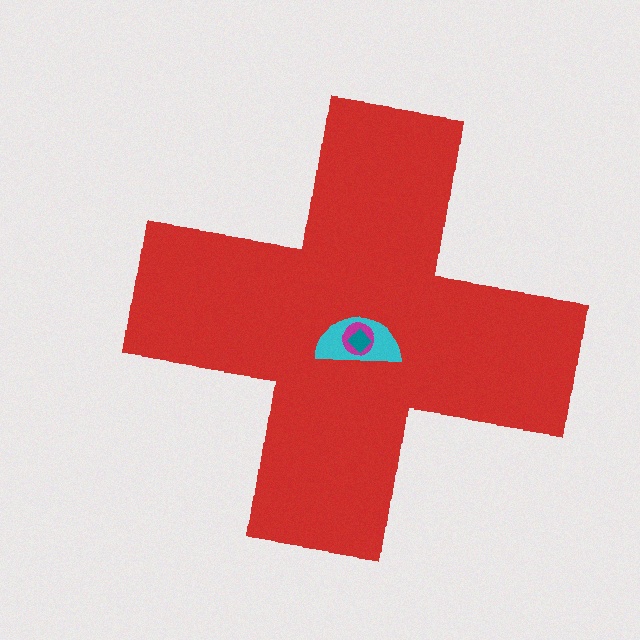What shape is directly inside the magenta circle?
The teal diamond.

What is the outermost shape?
The red cross.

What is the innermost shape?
The teal diamond.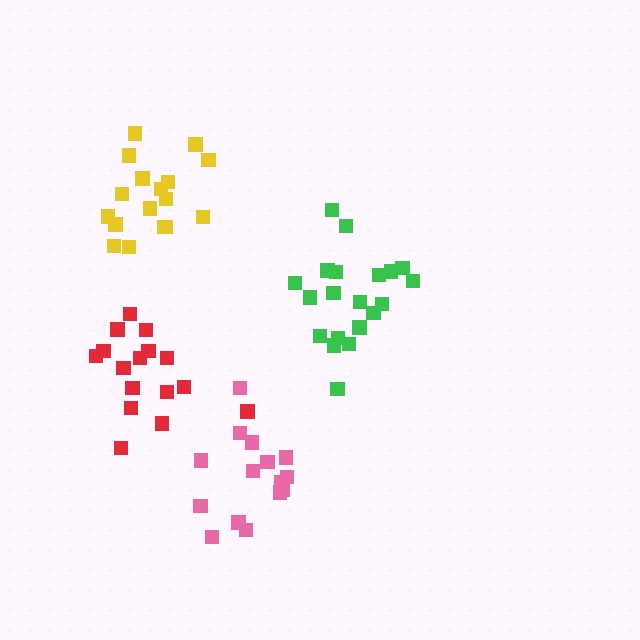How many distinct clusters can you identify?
There are 4 distinct clusters.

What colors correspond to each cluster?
The clusters are colored: green, red, pink, yellow.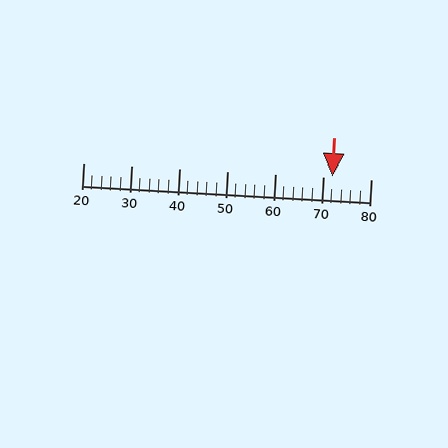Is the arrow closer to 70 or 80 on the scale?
The arrow is closer to 70.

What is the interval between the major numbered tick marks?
The major tick marks are spaced 10 units apart.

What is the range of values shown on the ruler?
The ruler shows values from 20 to 80.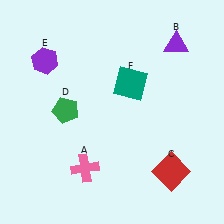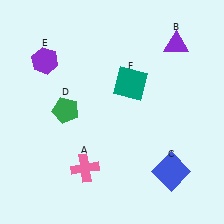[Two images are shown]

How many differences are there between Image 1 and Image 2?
There is 1 difference between the two images.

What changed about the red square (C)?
In Image 1, C is red. In Image 2, it changed to blue.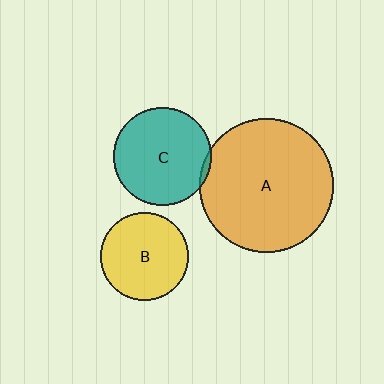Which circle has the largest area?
Circle A (orange).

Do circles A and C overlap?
Yes.